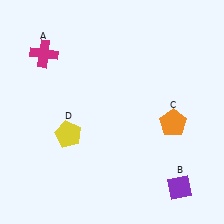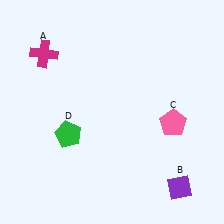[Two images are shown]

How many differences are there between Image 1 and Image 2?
There are 2 differences between the two images.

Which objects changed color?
C changed from orange to pink. D changed from yellow to green.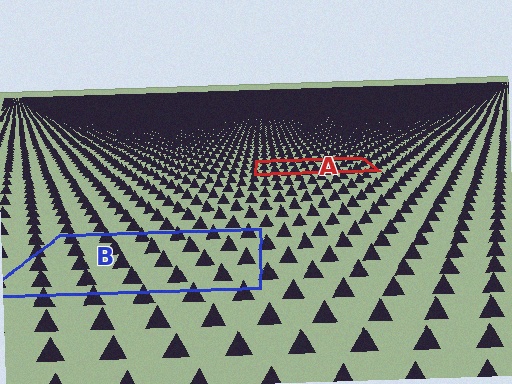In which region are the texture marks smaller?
The texture marks are smaller in region A, because it is farther away.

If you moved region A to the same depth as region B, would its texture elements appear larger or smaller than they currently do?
They would appear larger. At a closer depth, the same texture elements are projected at a bigger on-screen size.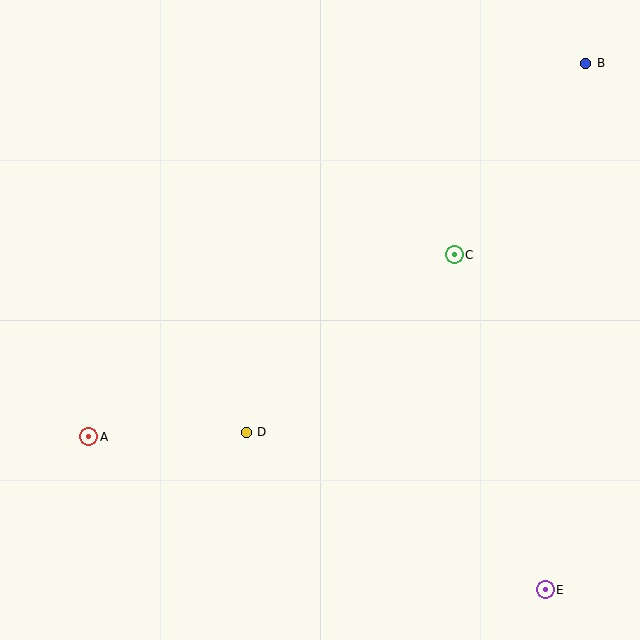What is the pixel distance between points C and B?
The distance between C and B is 232 pixels.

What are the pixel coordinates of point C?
Point C is at (454, 255).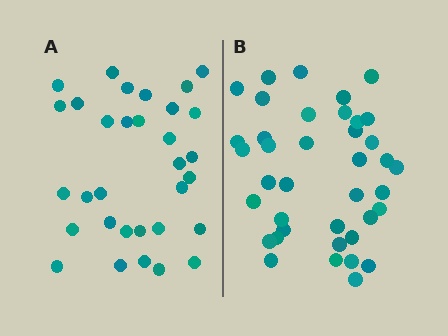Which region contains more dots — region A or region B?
Region B (the right region) has more dots.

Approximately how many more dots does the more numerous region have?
Region B has roughly 8 or so more dots than region A.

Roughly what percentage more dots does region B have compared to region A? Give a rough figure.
About 20% more.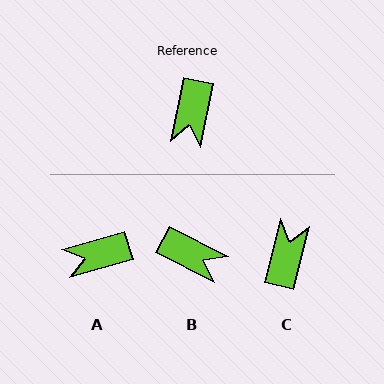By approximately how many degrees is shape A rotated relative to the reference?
Approximately 62 degrees clockwise.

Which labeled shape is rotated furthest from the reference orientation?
C, about 177 degrees away.